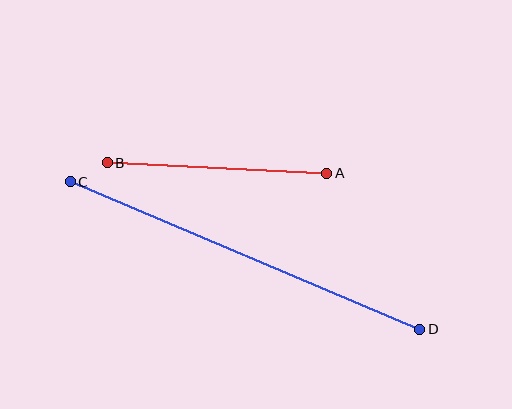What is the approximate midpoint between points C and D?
The midpoint is at approximately (245, 256) pixels.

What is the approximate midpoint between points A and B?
The midpoint is at approximately (217, 168) pixels.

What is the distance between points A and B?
The distance is approximately 220 pixels.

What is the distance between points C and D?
The distance is approximately 379 pixels.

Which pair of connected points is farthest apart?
Points C and D are farthest apart.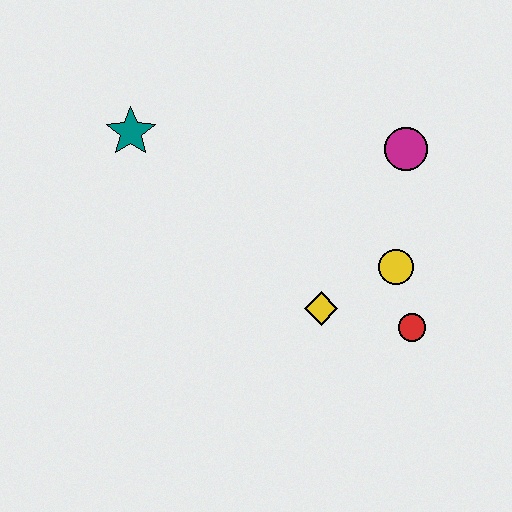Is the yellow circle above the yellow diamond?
Yes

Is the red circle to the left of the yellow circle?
No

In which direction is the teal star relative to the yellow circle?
The teal star is to the left of the yellow circle.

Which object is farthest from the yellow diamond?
The teal star is farthest from the yellow diamond.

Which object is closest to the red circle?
The yellow circle is closest to the red circle.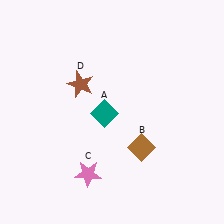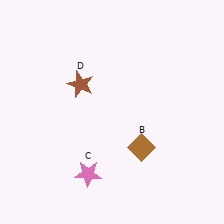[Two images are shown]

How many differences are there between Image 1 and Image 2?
There is 1 difference between the two images.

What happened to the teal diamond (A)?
The teal diamond (A) was removed in Image 2. It was in the bottom-left area of Image 1.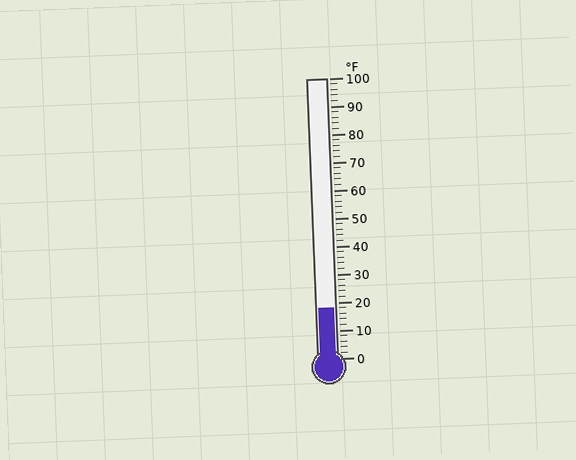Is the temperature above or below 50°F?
The temperature is below 50°F.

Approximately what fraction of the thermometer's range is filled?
The thermometer is filled to approximately 20% of its range.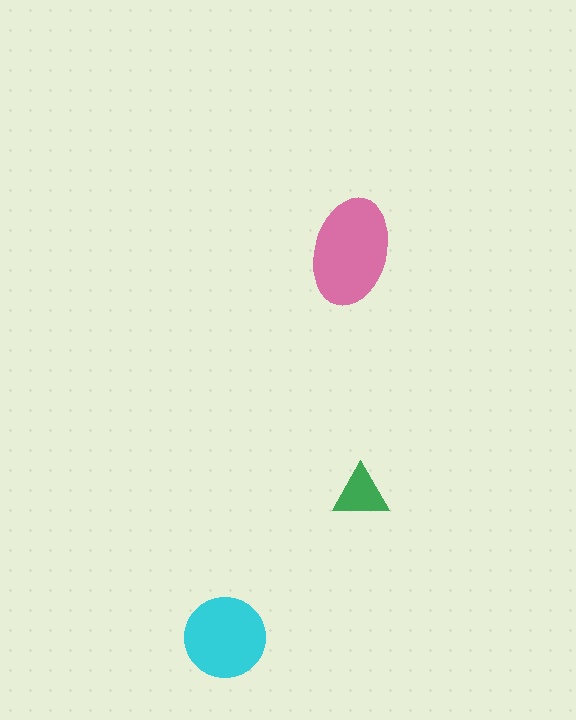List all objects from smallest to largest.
The green triangle, the cyan circle, the pink ellipse.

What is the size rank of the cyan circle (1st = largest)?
2nd.